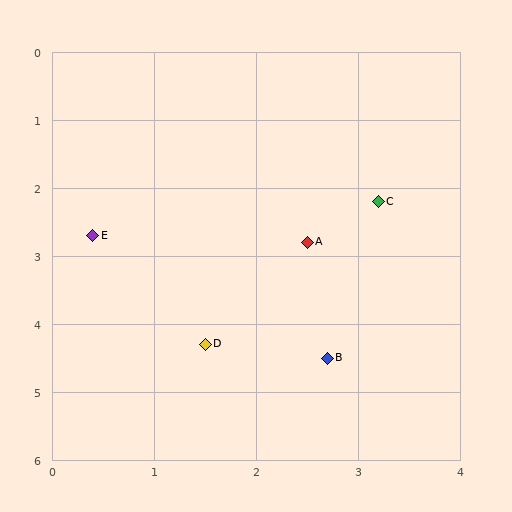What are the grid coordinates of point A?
Point A is at approximately (2.5, 2.8).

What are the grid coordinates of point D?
Point D is at approximately (1.5, 4.3).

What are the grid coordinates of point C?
Point C is at approximately (3.2, 2.2).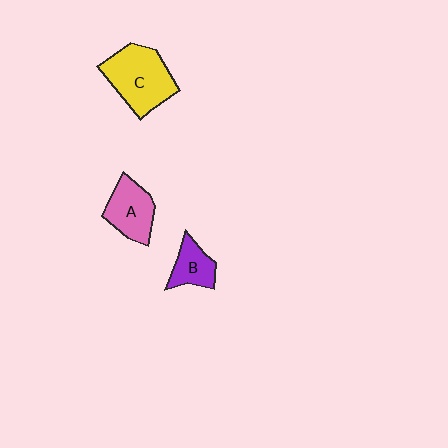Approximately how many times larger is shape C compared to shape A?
Approximately 1.5 times.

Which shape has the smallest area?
Shape B (purple).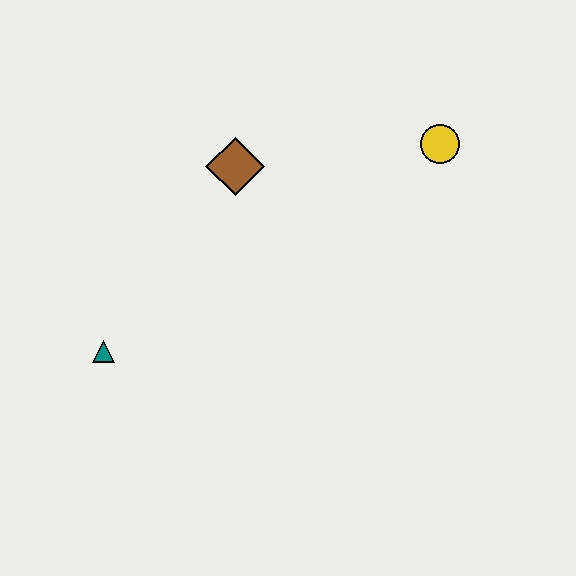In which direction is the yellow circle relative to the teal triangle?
The yellow circle is to the right of the teal triangle.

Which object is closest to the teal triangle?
The brown diamond is closest to the teal triangle.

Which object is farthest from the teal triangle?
The yellow circle is farthest from the teal triangle.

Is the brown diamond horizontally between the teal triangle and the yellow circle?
Yes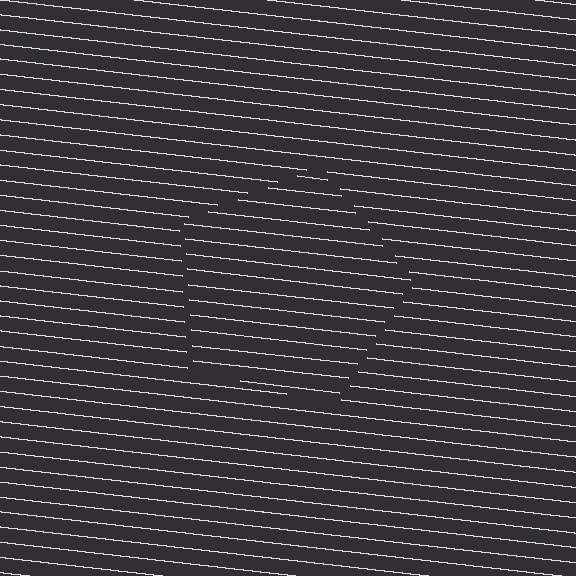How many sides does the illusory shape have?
5 sides — the line-ends trace a pentagon.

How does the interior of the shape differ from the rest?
The interior of the shape contains the same grating, shifted by half a period — the contour is defined by the phase discontinuity where line-ends from the inner and outer gratings abut.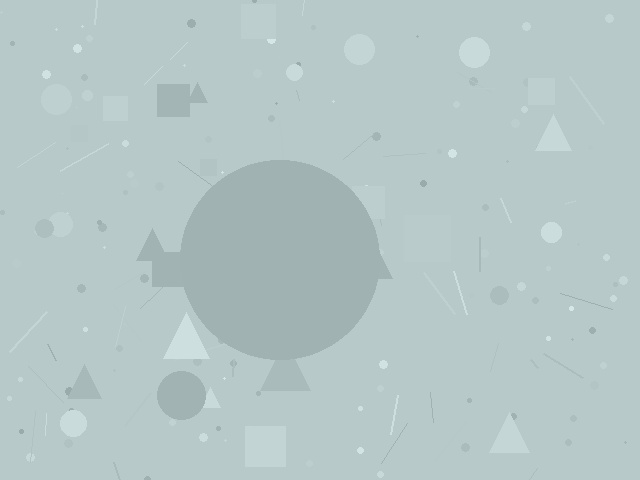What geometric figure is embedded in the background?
A circle is embedded in the background.